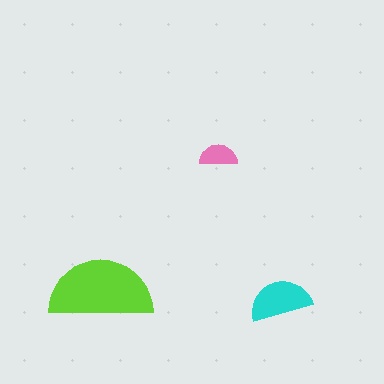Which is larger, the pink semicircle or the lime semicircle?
The lime one.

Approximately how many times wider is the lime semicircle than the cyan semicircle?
About 1.5 times wider.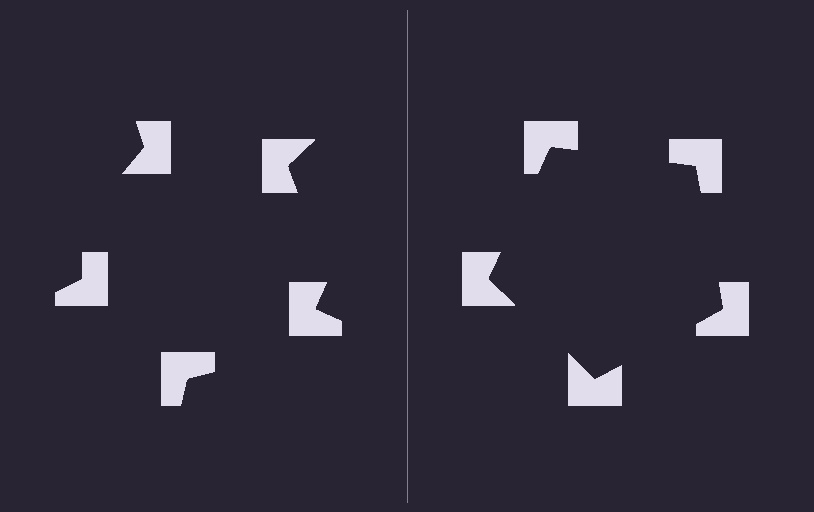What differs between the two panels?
The notched squares are positioned identically on both sides; only the wedge orientations differ. On the right they align to a pentagon; on the left they are misaligned.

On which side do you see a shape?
An illusory pentagon appears on the right side. On the left side the wedge cuts are rotated, so no coherent shape forms.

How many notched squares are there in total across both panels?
10 — 5 on each side.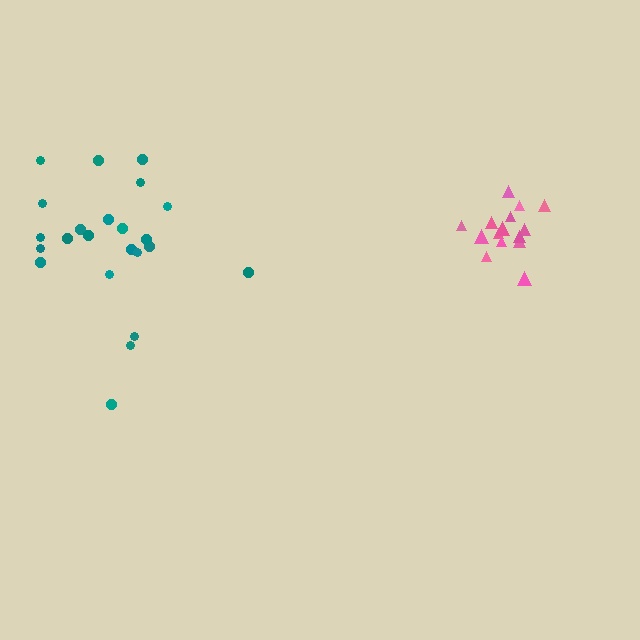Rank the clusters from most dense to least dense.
pink, teal.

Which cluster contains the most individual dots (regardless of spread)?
Teal (23).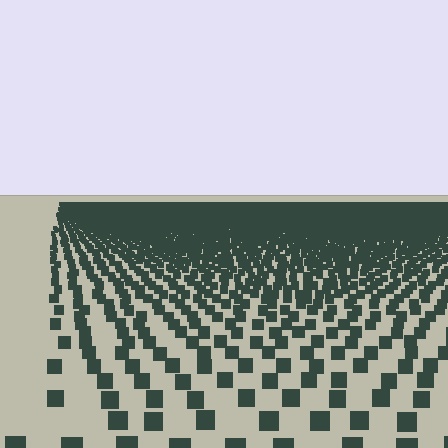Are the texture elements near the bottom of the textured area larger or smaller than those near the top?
Larger. Near the bottom, elements are closer to the viewer and appear at a bigger on-screen size.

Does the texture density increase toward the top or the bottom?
Density increases toward the top.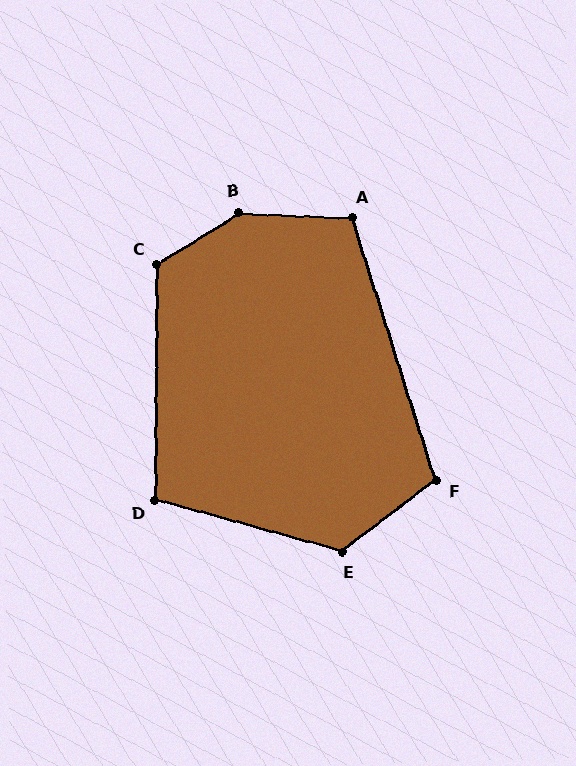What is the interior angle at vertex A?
Approximately 110 degrees (obtuse).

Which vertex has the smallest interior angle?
D, at approximately 105 degrees.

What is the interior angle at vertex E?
Approximately 127 degrees (obtuse).